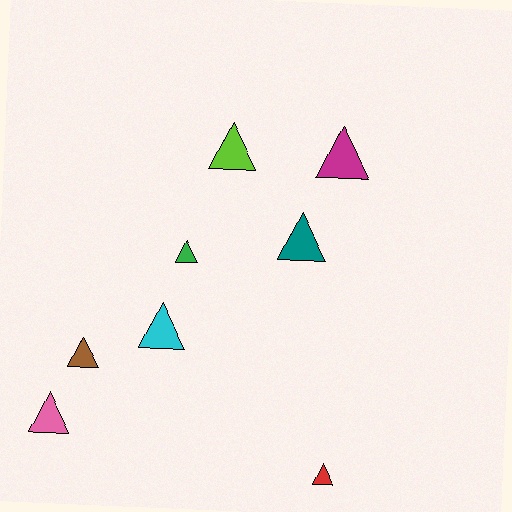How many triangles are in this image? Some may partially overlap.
There are 8 triangles.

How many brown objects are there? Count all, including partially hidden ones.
There is 1 brown object.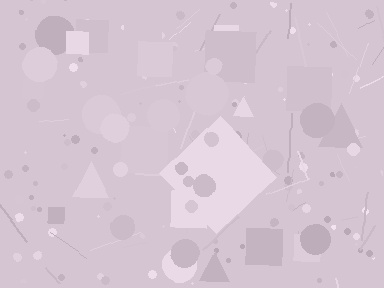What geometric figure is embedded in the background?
A diamond is embedded in the background.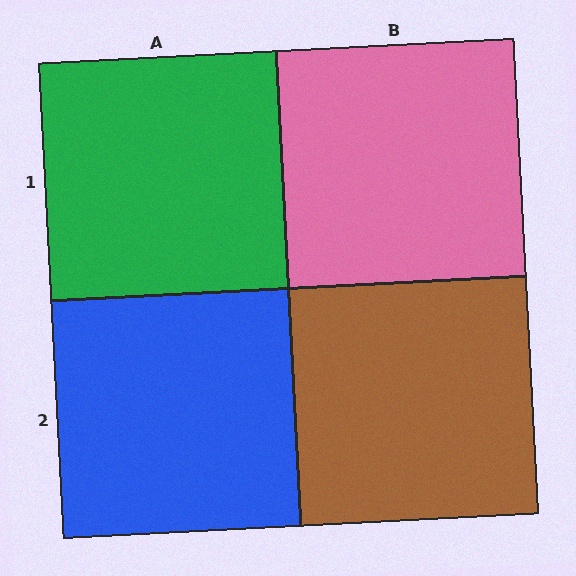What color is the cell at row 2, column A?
Blue.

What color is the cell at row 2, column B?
Brown.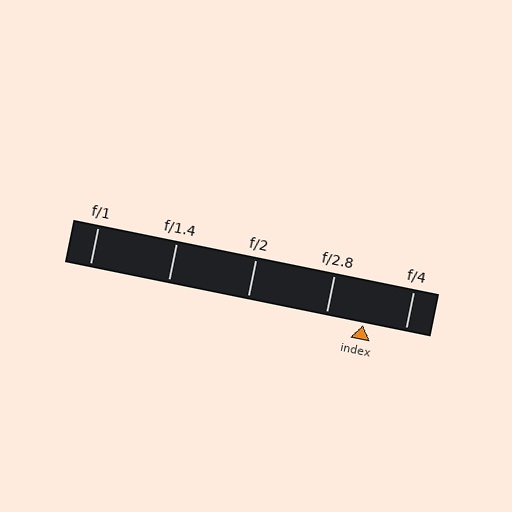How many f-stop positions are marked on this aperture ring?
There are 5 f-stop positions marked.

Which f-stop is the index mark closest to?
The index mark is closest to f/2.8.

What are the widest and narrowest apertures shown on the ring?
The widest aperture shown is f/1 and the narrowest is f/4.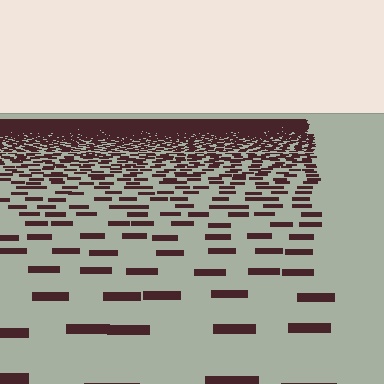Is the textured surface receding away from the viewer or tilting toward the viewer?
The surface is receding away from the viewer. Texture elements get smaller and denser toward the top.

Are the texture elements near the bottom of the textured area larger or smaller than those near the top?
Larger. Near the bottom, elements are closer to the viewer and appear at a bigger on-screen size.